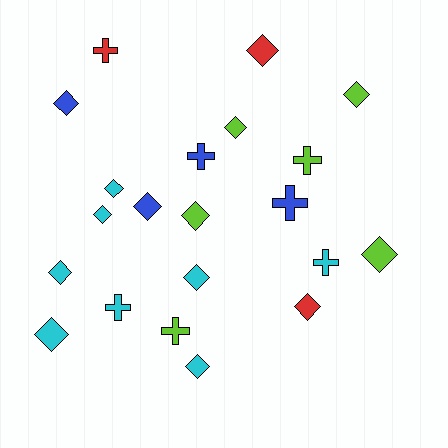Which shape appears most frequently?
Diamond, with 14 objects.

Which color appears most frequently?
Cyan, with 8 objects.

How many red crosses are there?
There is 1 red cross.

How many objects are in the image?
There are 21 objects.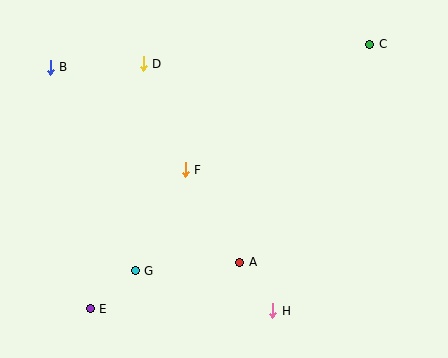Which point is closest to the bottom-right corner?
Point H is closest to the bottom-right corner.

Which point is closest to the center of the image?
Point F at (185, 170) is closest to the center.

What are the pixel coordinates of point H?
Point H is at (273, 311).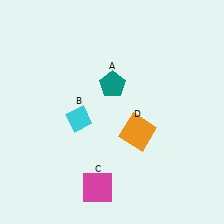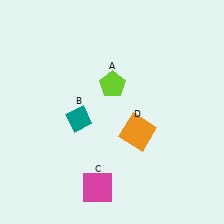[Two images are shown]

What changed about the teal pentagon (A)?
In Image 1, A is teal. In Image 2, it changed to lime.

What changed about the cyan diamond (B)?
In Image 1, B is cyan. In Image 2, it changed to teal.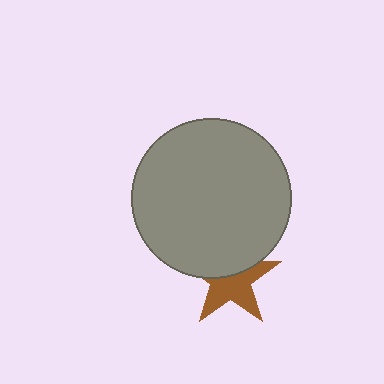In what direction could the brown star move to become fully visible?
The brown star could move down. That would shift it out from behind the gray circle entirely.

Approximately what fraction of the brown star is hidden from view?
Roughly 43% of the brown star is hidden behind the gray circle.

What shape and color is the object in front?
The object in front is a gray circle.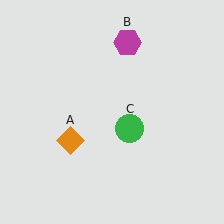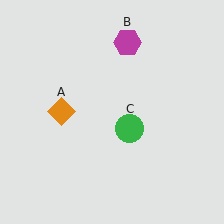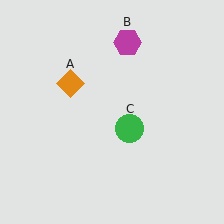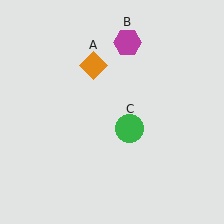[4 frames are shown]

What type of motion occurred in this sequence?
The orange diamond (object A) rotated clockwise around the center of the scene.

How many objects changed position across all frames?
1 object changed position: orange diamond (object A).